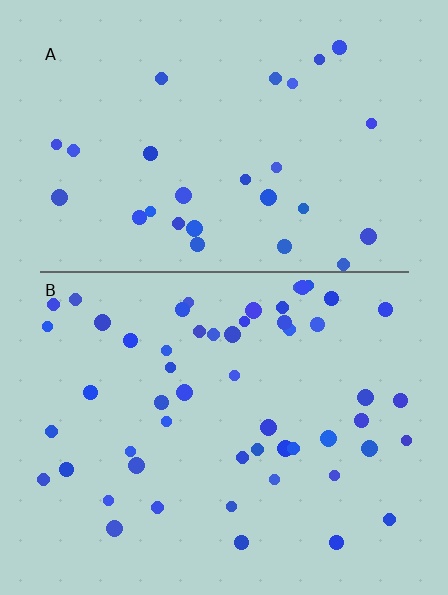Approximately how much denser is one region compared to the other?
Approximately 1.9× — region B over region A.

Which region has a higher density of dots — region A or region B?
B (the bottom).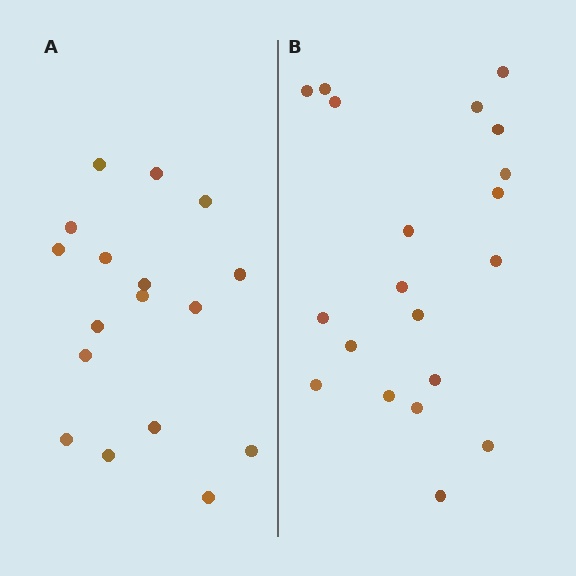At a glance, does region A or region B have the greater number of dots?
Region B (the right region) has more dots.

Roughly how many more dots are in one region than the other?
Region B has just a few more — roughly 2 or 3 more dots than region A.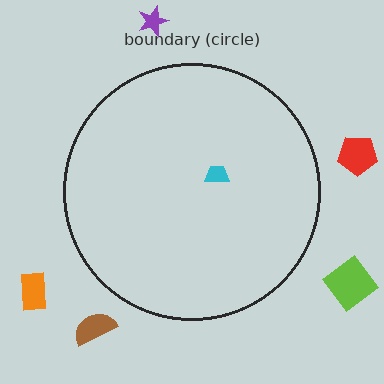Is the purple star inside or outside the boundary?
Outside.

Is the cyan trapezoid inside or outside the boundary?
Inside.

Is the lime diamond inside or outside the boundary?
Outside.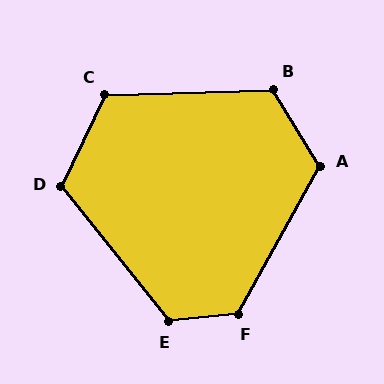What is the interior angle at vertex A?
Approximately 120 degrees (obtuse).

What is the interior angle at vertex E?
Approximately 123 degrees (obtuse).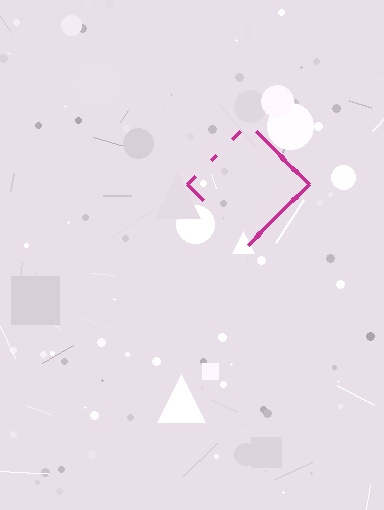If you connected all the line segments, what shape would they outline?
They would outline a diamond.